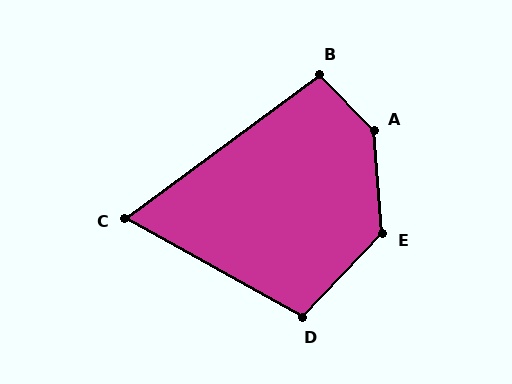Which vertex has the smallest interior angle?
C, at approximately 66 degrees.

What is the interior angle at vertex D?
Approximately 105 degrees (obtuse).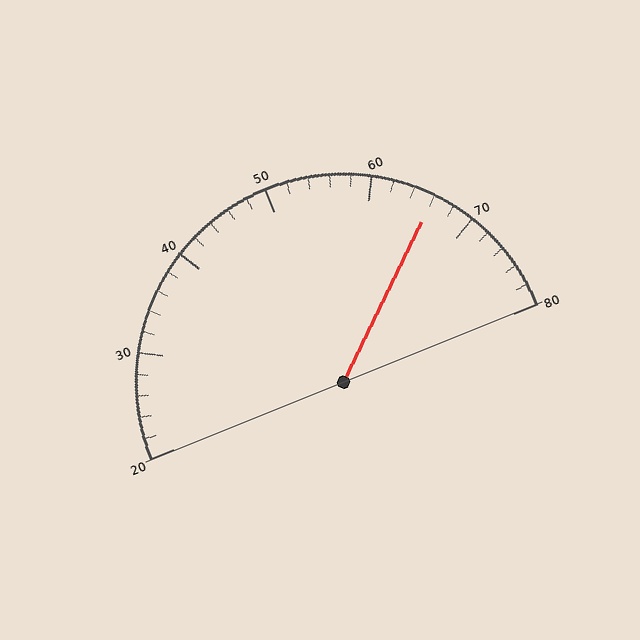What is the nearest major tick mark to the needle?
The nearest major tick mark is 70.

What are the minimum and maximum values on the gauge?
The gauge ranges from 20 to 80.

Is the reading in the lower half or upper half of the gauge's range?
The reading is in the upper half of the range (20 to 80).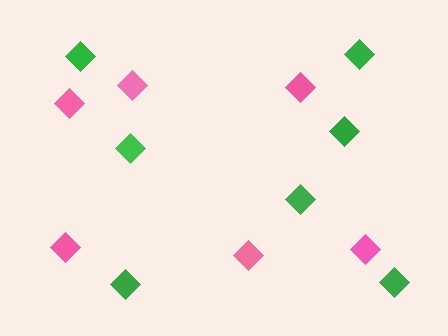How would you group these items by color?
There are 2 groups: one group of green diamonds (7) and one group of pink diamonds (6).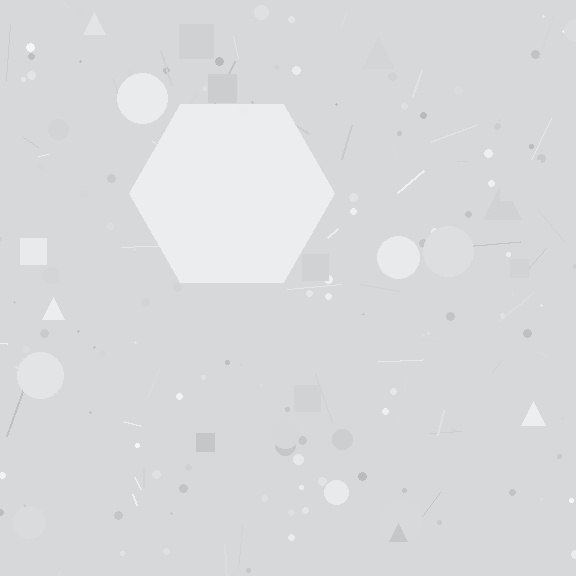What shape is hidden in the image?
A hexagon is hidden in the image.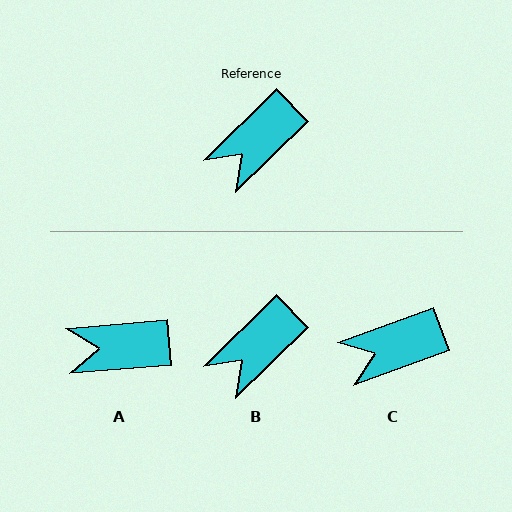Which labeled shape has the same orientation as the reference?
B.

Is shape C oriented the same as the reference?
No, it is off by about 25 degrees.